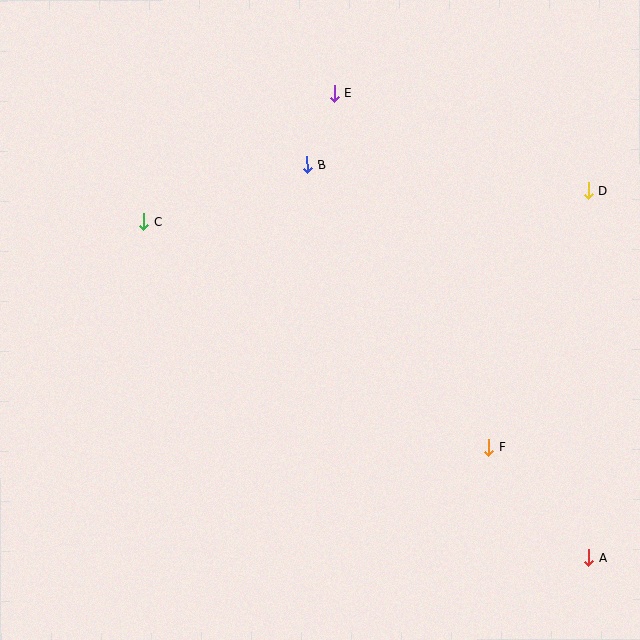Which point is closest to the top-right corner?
Point D is closest to the top-right corner.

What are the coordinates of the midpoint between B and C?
The midpoint between B and C is at (225, 193).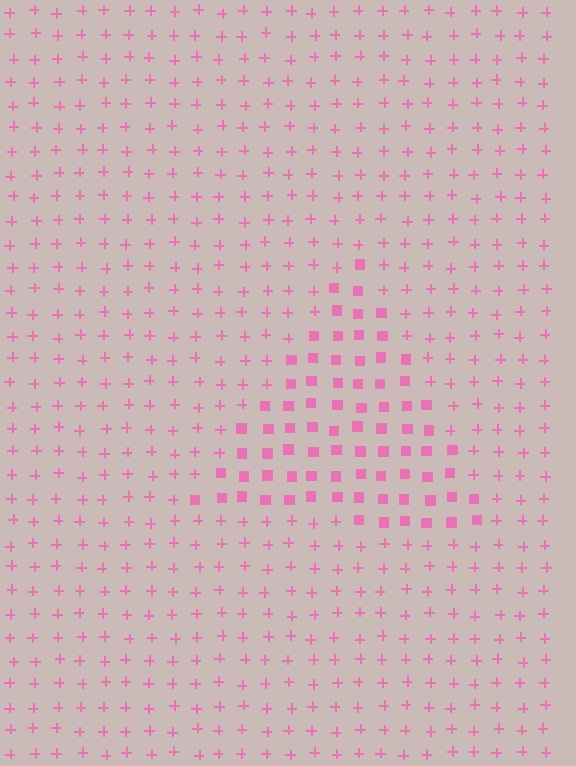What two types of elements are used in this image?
The image uses squares inside the triangle region and plus signs outside it.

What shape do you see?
I see a triangle.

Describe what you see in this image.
The image is filled with small pink elements arranged in a uniform grid. A triangle-shaped region contains squares, while the surrounding area contains plus signs. The boundary is defined purely by the change in element shape.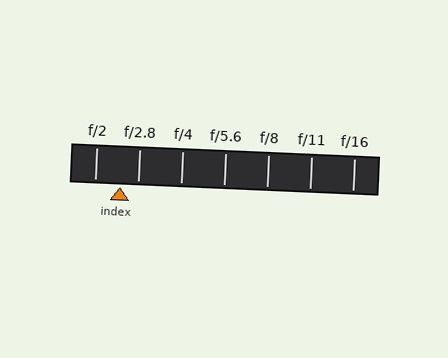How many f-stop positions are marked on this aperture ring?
There are 7 f-stop positions marked.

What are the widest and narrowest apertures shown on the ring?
The widest aperture shown is f/2 and the narrowest is f/16.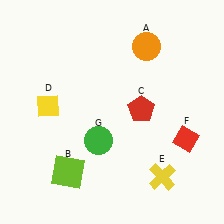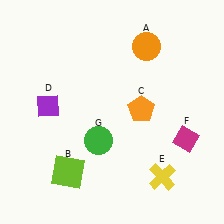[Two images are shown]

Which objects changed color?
C changed from red to orange. D changed from yellow to purple. F changed from red to magenta.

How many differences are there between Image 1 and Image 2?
There are 3 differences between the two images.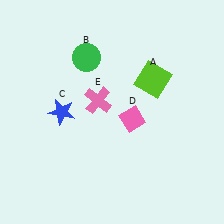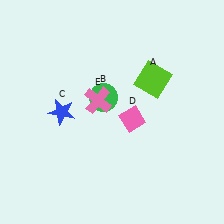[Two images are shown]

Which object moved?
The green circle (B) moved down.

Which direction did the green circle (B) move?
The green circle (B) moved down.